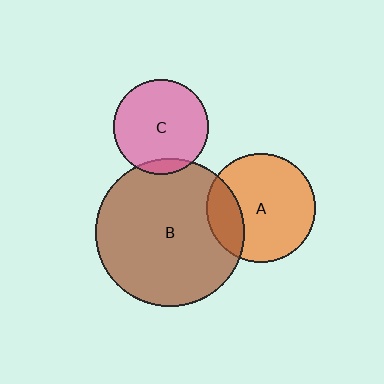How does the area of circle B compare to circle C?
Approximately 2.4 times.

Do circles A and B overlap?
Yes.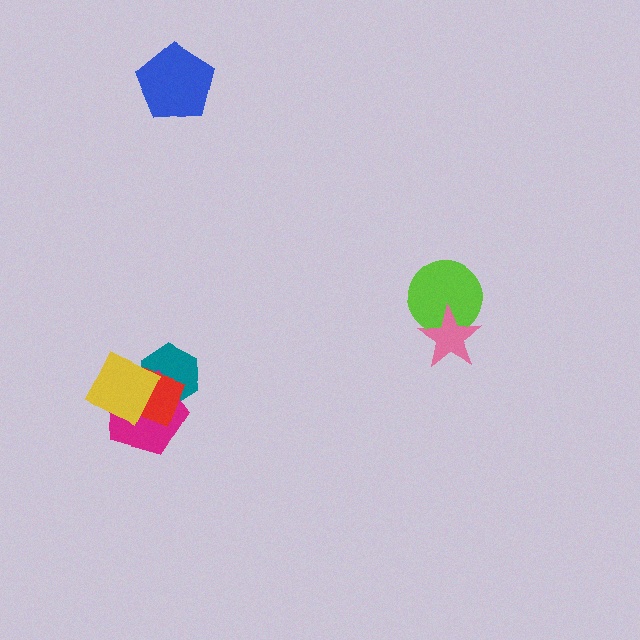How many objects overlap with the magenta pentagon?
3 objects overlap with the magenta pentagon.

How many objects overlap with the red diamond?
3 objects overlap with the red diamond.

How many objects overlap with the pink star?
1 object overlaps with the pink star.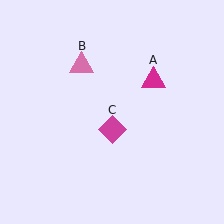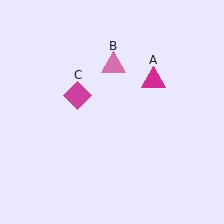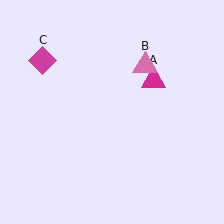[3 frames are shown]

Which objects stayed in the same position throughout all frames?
Magenta triangle (object A) remained stationary.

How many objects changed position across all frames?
2 objects changed position: pink triangle (object B), magenta diamond (object C).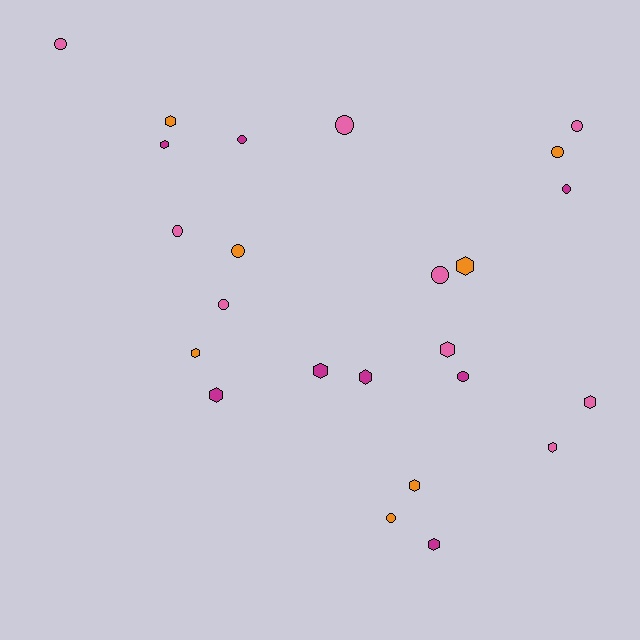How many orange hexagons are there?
There are 4 orange hexagons.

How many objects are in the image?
There are 24 objects.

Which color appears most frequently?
Pink, with 9 objects.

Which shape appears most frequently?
Hexagon, with 12 objects.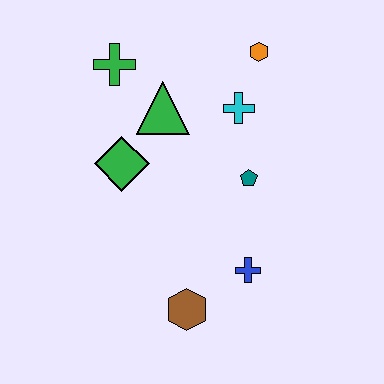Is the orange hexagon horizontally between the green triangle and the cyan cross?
No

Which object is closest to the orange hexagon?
The cyan cross is closest to the orange hexagon.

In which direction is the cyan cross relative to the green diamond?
The cyan cross is to the right of the green diamond.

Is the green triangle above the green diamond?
Yes